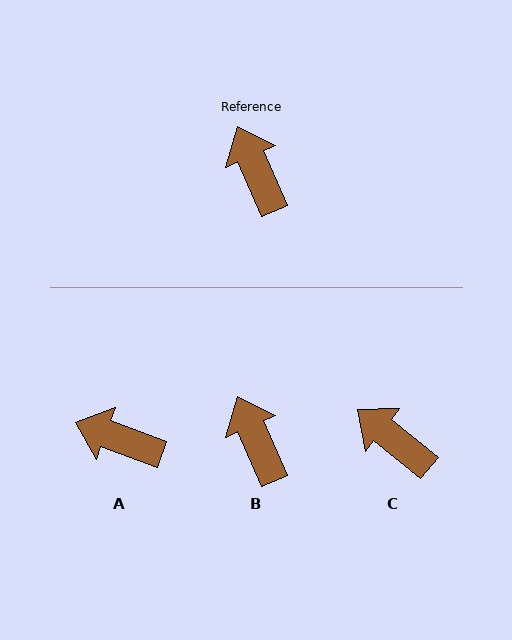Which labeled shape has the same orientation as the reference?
B.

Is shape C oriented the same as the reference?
No, it is off by about 28 degrees.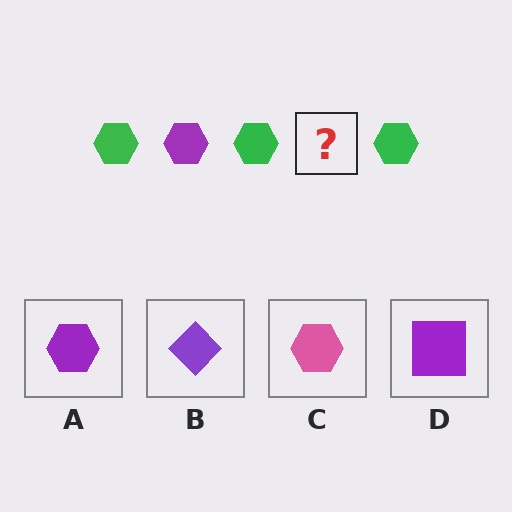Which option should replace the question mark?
Option A.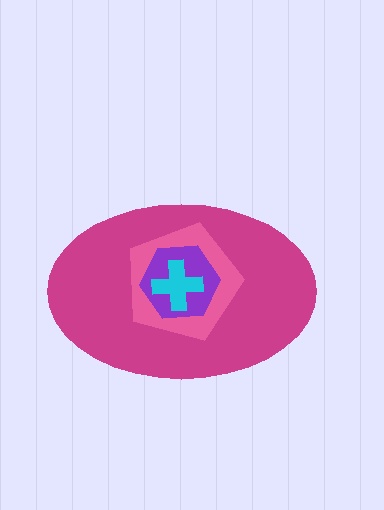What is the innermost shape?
The cyan cross.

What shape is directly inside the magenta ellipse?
The pink pentagon.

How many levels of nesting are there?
4.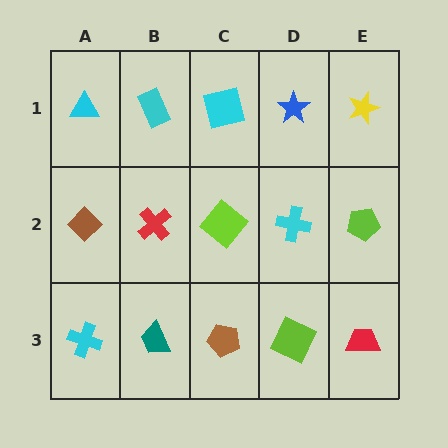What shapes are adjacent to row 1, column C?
A lime diamond (row 2, column C), a cyan rectangle (row 1, column B), a blue star (row 1, column D).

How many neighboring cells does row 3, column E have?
2.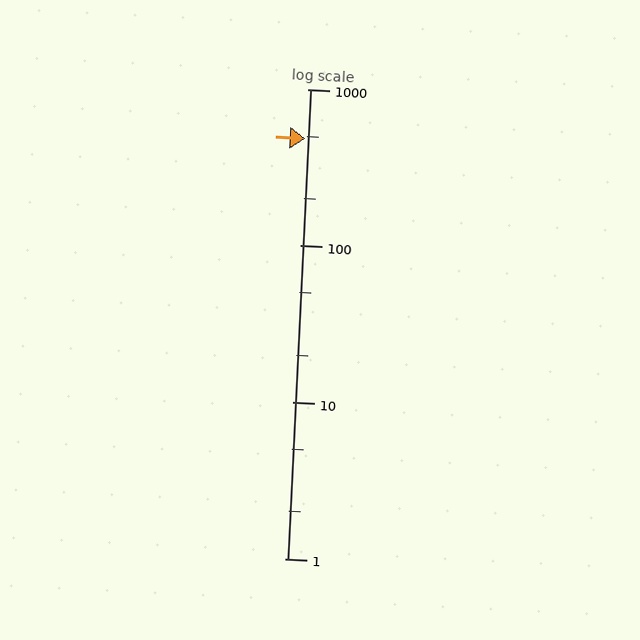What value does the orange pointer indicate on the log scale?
The pointer indicates approximately 480.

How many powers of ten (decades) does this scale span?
The scale spans 3 decades, from 1 to 1000.